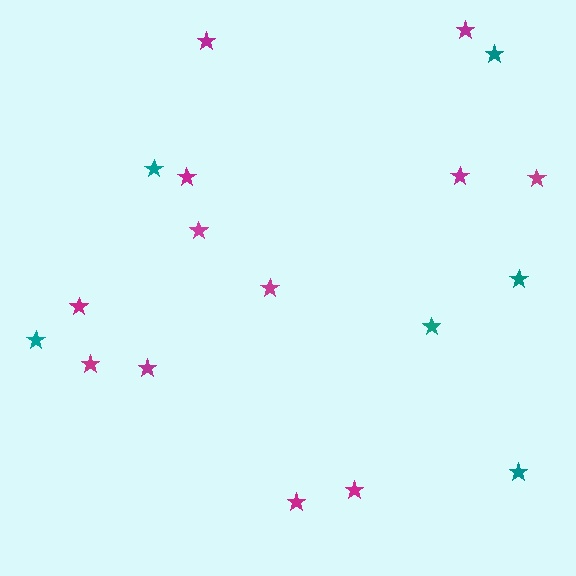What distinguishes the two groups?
There are 2 groups: one group of magenta stars (12) and one group of teal stars (6).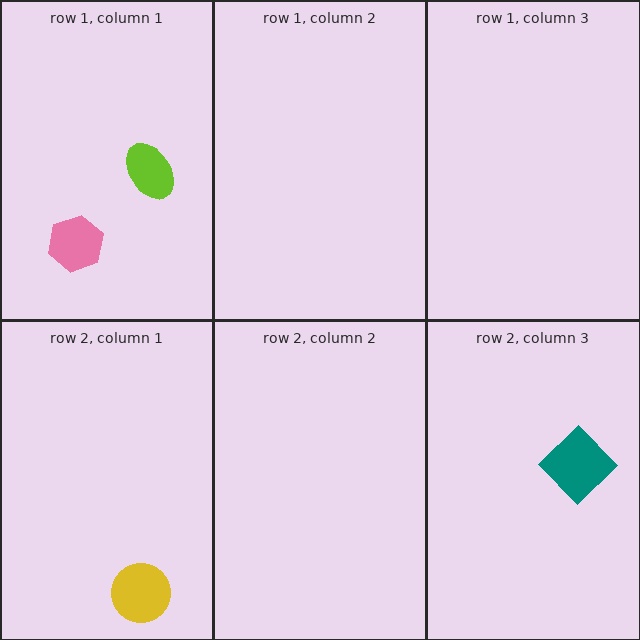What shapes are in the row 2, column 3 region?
The teal diamond.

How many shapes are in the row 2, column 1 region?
1.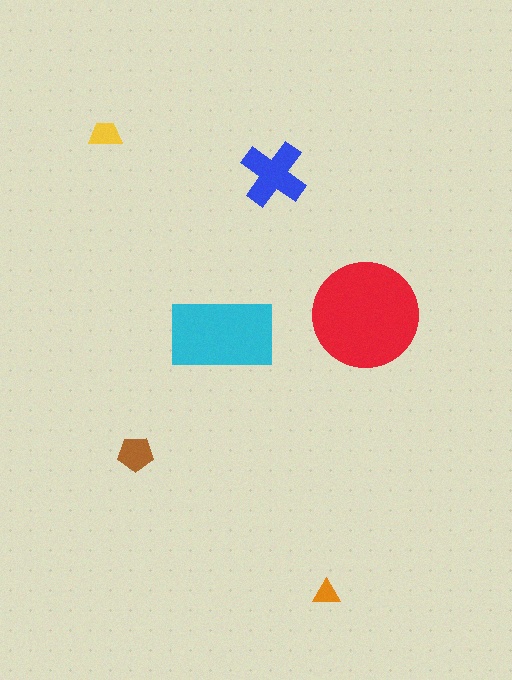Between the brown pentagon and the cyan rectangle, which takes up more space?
The cyan rectangle.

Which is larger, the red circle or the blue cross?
The red circle.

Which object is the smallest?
The orange triangle.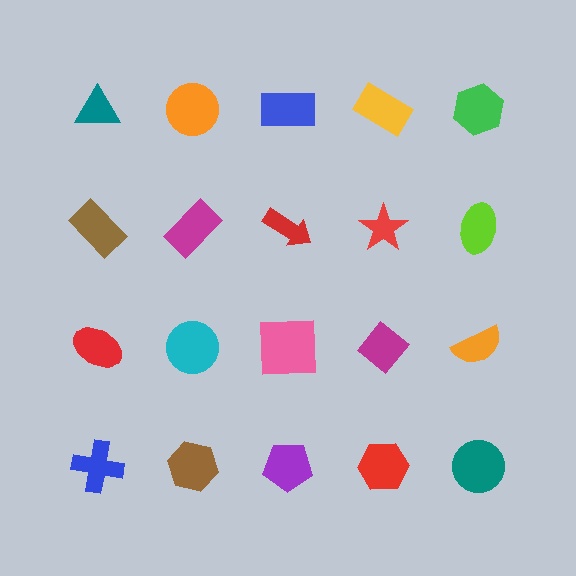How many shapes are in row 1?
5 shapes.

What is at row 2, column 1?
A brown rectangle.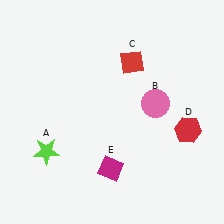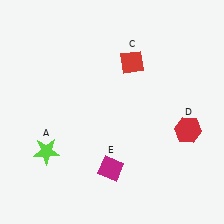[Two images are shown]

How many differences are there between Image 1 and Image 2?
There is 1 difference between the two images.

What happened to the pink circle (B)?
The pink circle (B) was removed in Image 2. It was in the top-right area of Image 1.